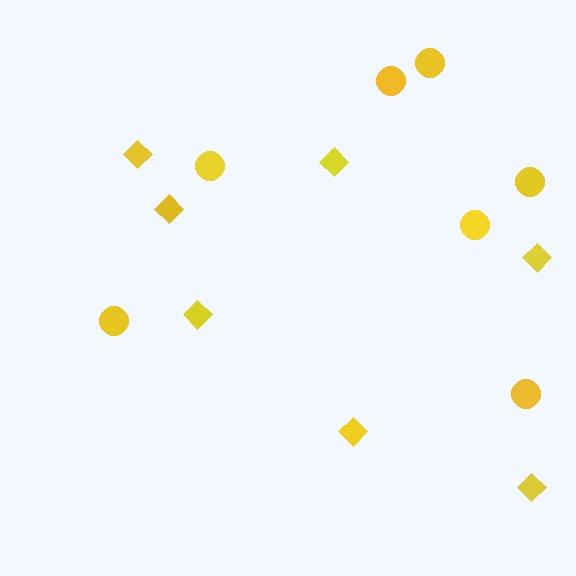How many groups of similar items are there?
There are 2 groups: one group of circles (7) and one group of diamonds (7).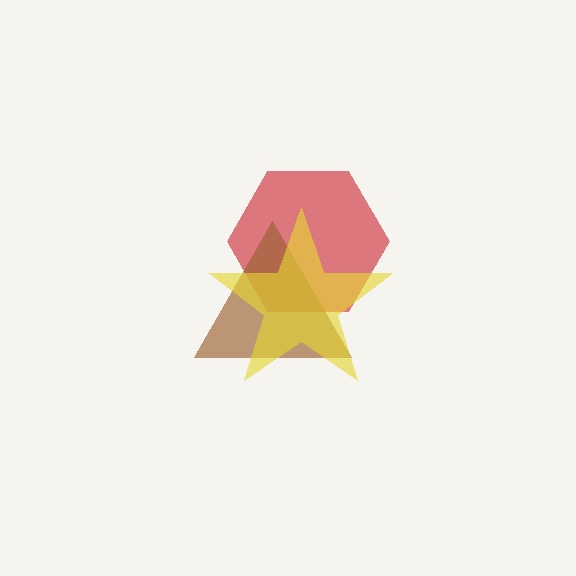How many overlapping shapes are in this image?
There are 3 overlapping shapes in the image.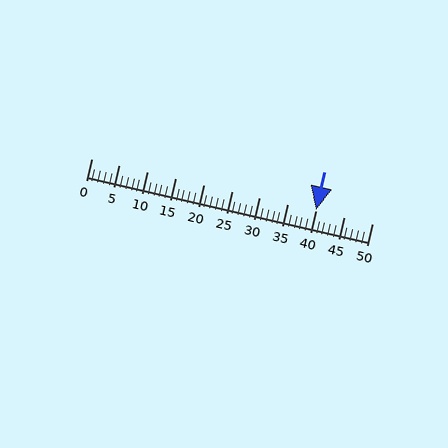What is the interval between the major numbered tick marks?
The major tick marks are spaced 5 units apart.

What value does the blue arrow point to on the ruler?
The blue arrow points to approximately 40.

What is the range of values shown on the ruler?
The ruler shows values from 0 to 50.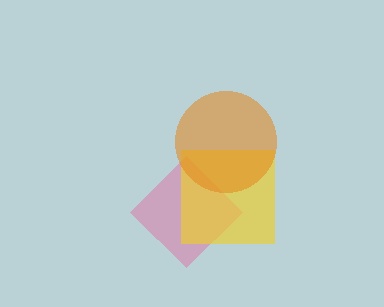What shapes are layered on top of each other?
The layered shapes are: a pink diamond, a yellow square, an orange circle.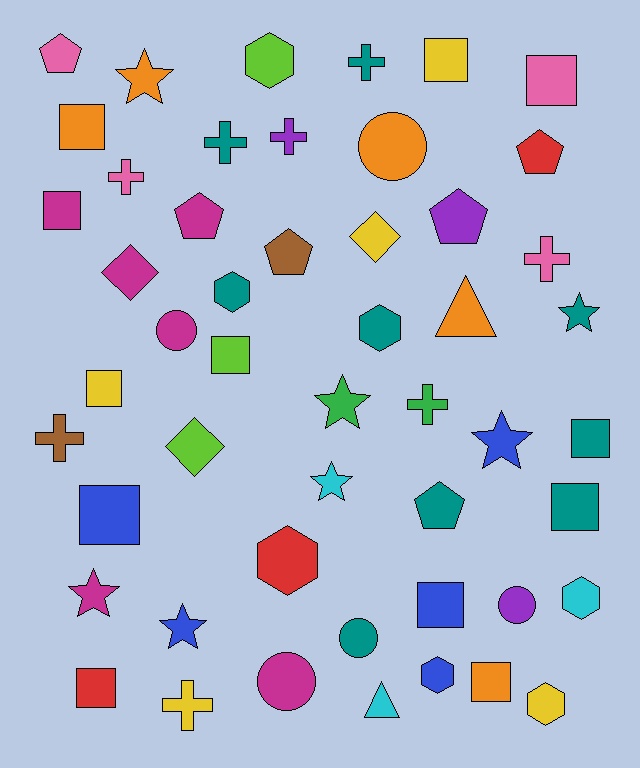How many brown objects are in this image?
There are 2 brown objects.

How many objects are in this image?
There are 50 objects.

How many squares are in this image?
There are 12 squares.